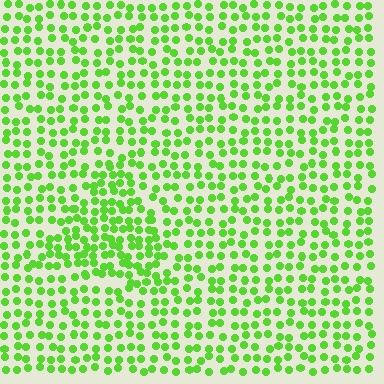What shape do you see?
I see a triangle.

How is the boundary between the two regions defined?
The boundary is defined by a change in element density (approximately 1.6x ratio). All elements are the same color, size, and shape.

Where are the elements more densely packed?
The elements are more densely packed inside the triangle boundary.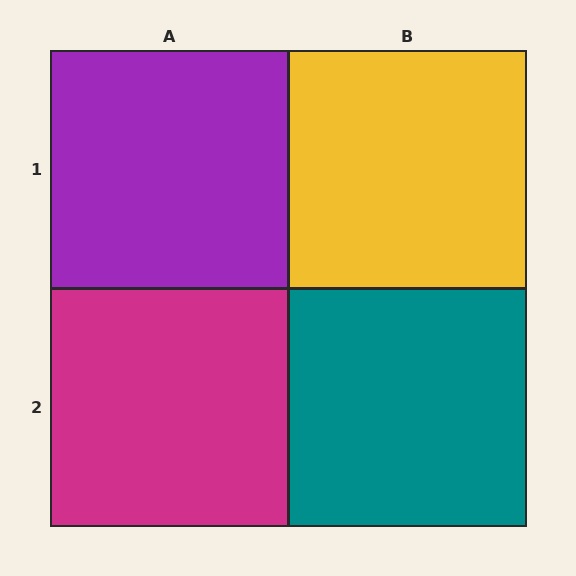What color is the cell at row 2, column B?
Teal.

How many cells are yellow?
1 cell is yellow.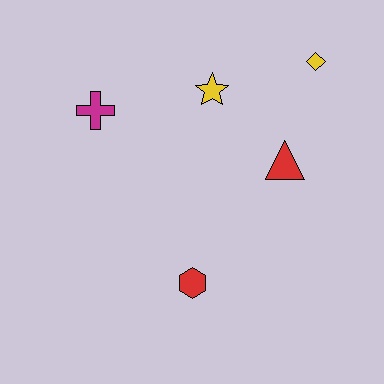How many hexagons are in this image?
There is 1 hexagon.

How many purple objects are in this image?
There are no purple objects.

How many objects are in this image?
There are 5 objects.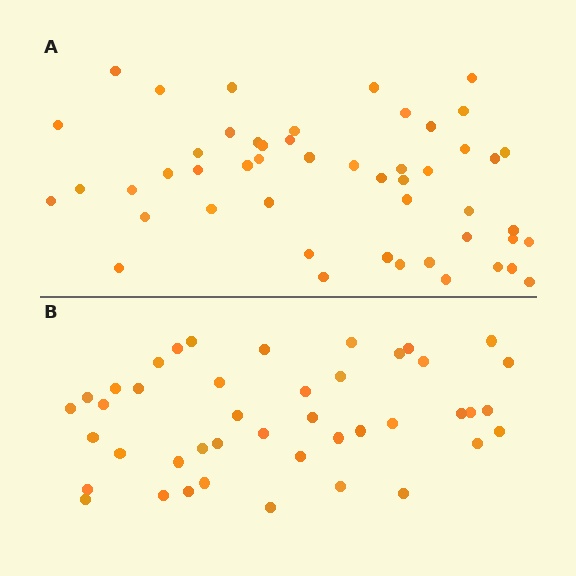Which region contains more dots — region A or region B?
Region A (the top region) has more dots.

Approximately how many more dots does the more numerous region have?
Region A has roughly 8 or so more dots than region B.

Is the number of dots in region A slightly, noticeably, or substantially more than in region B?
Region A has only slightly more — the two regions are fairly close. The ratio is roughly 1.2 to 1.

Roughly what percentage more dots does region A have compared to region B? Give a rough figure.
About 15% more.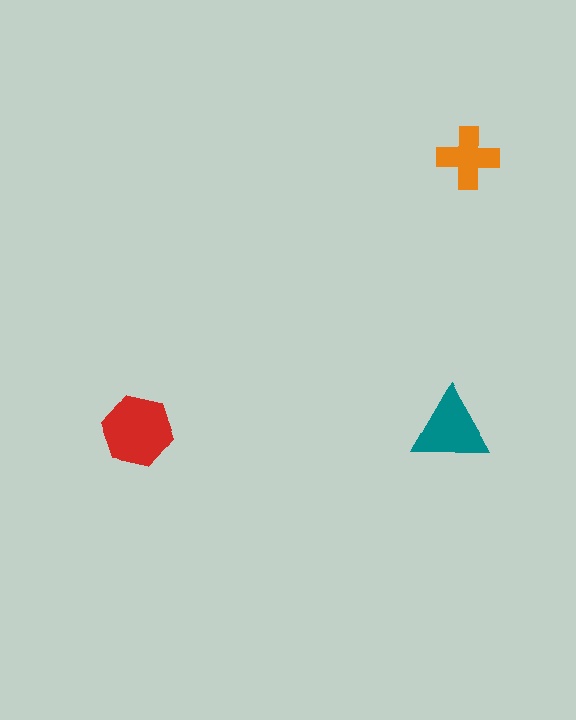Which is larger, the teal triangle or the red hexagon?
The red hexagon.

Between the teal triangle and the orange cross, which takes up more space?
The teal triangle.